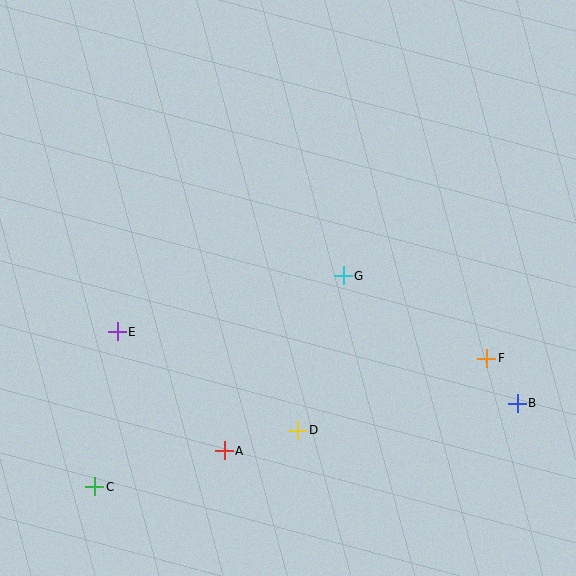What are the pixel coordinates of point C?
Point C is at (95, 487).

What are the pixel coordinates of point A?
Point A is at (224, 451).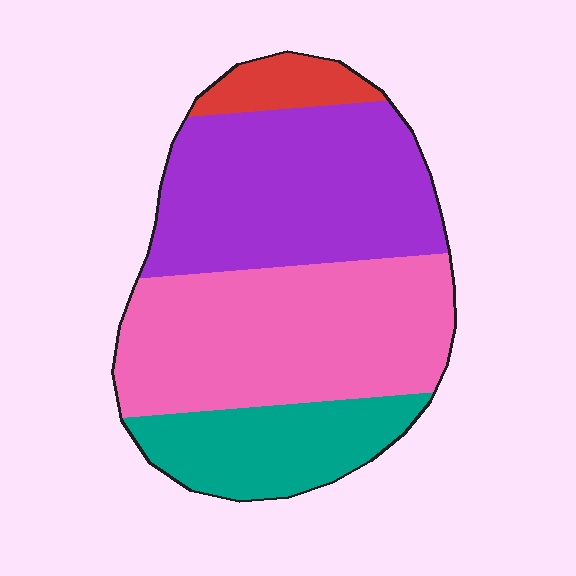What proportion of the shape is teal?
Teal takes up about one sixth (1/6) of the shape.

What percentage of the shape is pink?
Pink covers 39% of the shape.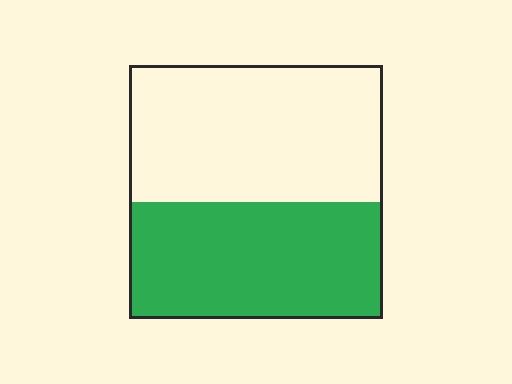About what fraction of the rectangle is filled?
About one half (1/2).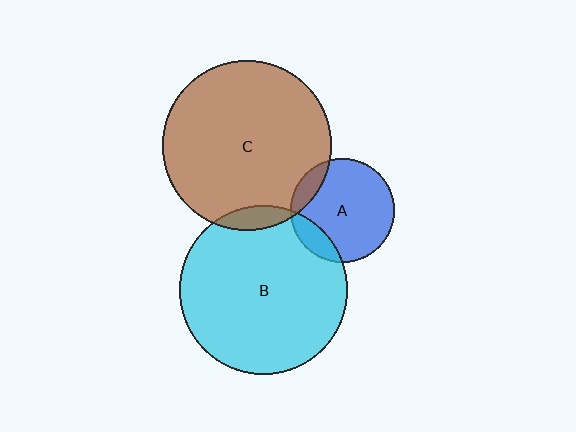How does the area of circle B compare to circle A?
Approximately 2.6 times.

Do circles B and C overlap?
Yes.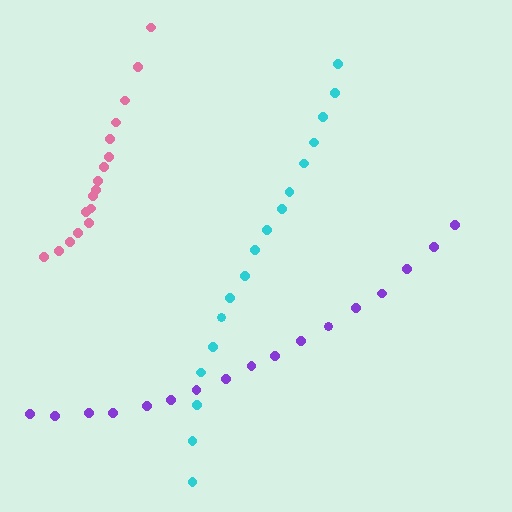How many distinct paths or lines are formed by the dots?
There are 3 distinct paths.